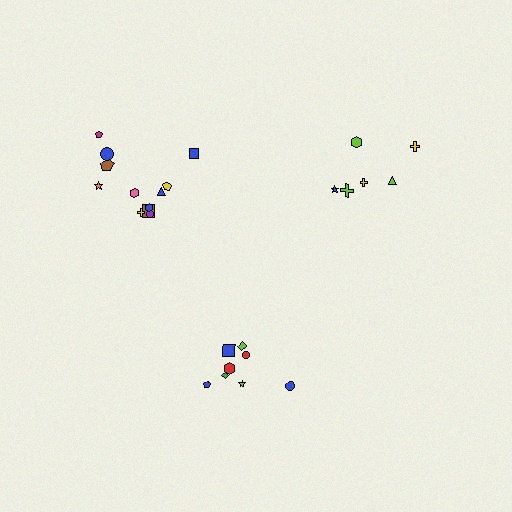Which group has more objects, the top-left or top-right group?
The top-left group.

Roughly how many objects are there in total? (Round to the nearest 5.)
Roughly 25 objects in total.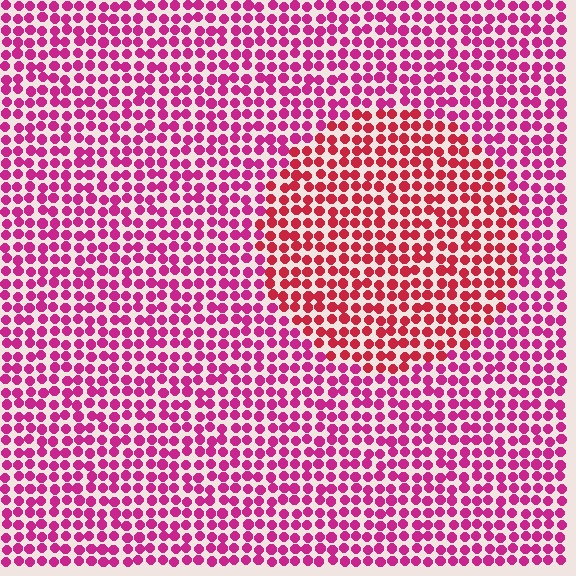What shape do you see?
I see a circle.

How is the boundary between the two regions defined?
The boundary is defined purely by a slight shift in hue (about 29 degrees). Spacing, size, and orientation are identical on both sides.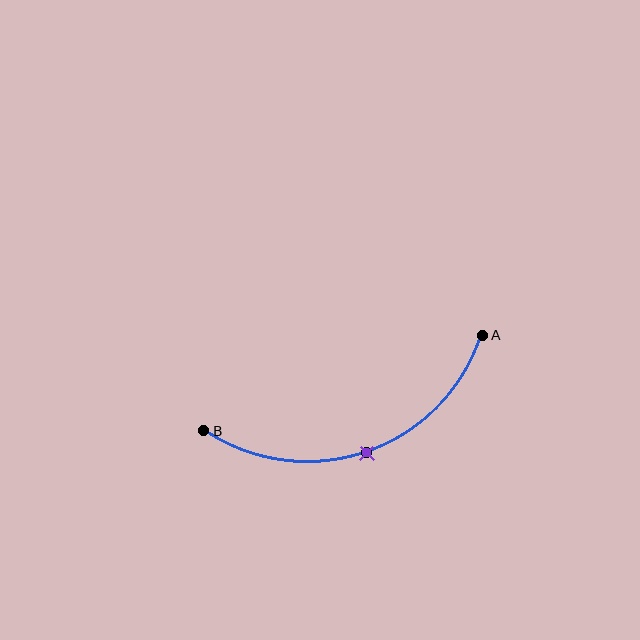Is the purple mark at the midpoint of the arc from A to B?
Yes. The purple mark lies on the arc at equal arc-length from both A and B — it is the arc midpoint.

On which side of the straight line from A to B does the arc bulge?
The arc bulges below the straight line connecting A and B.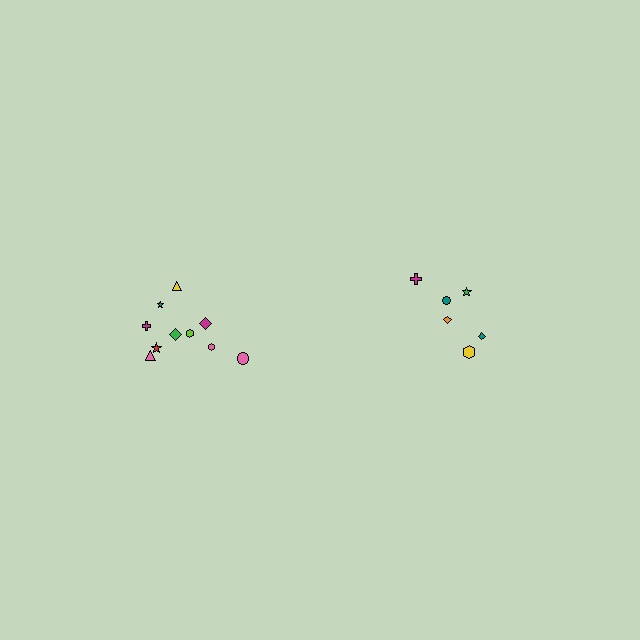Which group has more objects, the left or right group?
The left group.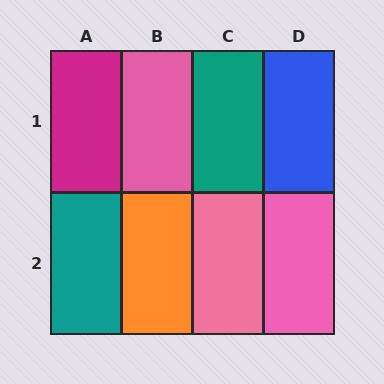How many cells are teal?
2 cells are teal.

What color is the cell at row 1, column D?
Blue.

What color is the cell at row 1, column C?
Teal.